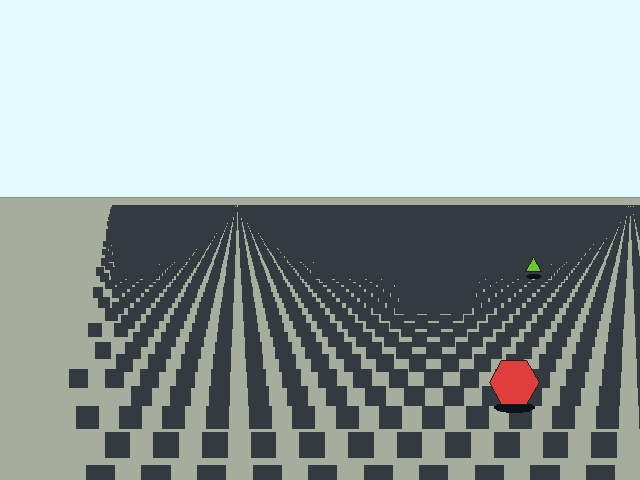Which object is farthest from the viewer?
The lime triangle is farthest from the viewer. It appears smaller and the ground texture around it is denser.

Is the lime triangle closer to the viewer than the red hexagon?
No. The red hexagon is closer — you can tell from the texture gradient: the ground texture is coarser near it.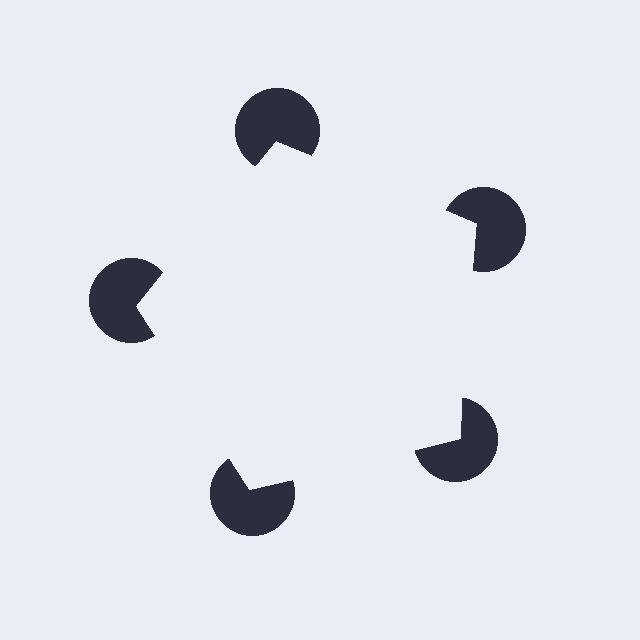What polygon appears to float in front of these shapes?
An illusory pentagon — its edges are inferred from the aligned wedge cuts in the pac-man discs, not physically drawn.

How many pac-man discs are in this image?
There are 5 — one at each vertex of the illusory pentagon.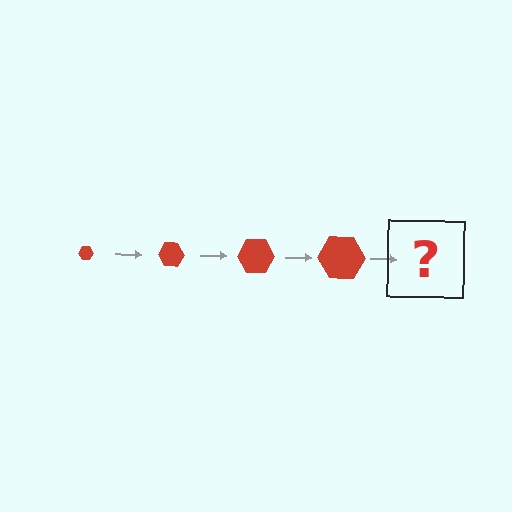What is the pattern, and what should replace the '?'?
The pattern is that the hexagon gets progressively larger each step. The '?' should be a red hexagon, larger than the previous one.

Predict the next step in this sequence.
The next step is a red hexagon, larger than the previous one.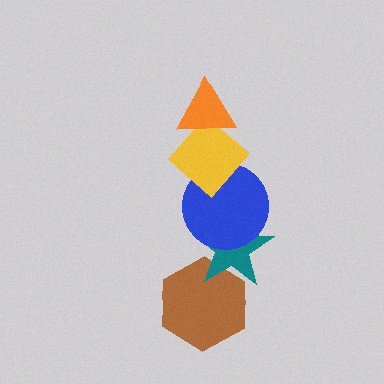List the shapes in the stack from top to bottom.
From top to bottom: the orange triangle, the yellow diamond, the blue circle, the teal star, the brown hexagon.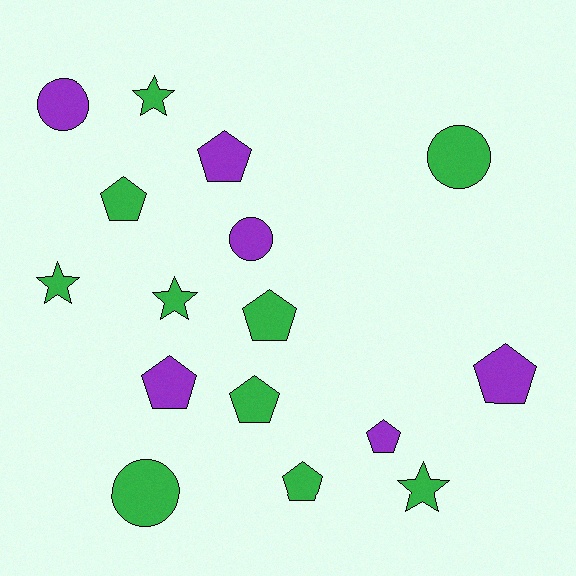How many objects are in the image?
There are 16 objects.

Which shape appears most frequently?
Pentagon, with 8 objects.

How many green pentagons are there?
There are 4 green pentagons.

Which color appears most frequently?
Green, with 10 objects.